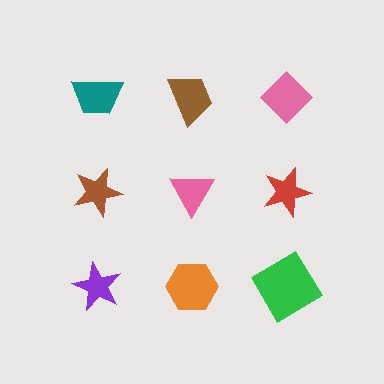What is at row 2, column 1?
A brown star.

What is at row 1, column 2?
A brown trapezoid.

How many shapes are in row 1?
3 shapes.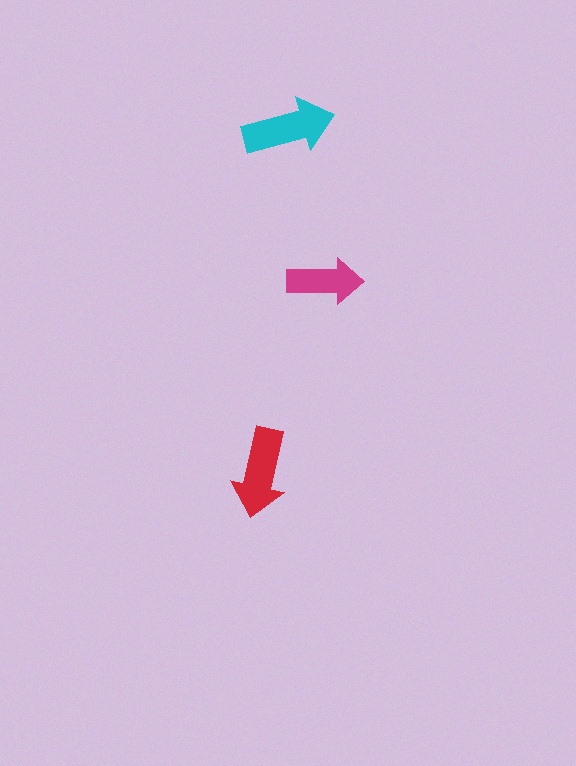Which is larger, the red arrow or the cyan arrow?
The cyan one.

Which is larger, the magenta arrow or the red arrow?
The red one.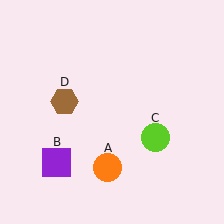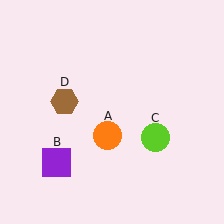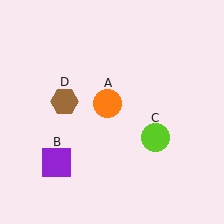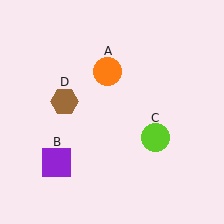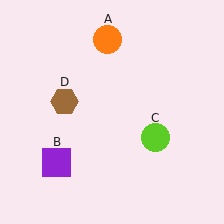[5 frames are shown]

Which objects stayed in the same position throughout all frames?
Purple square (object B) and lime circle (object C) and brown hexagon (object D) remained stationary.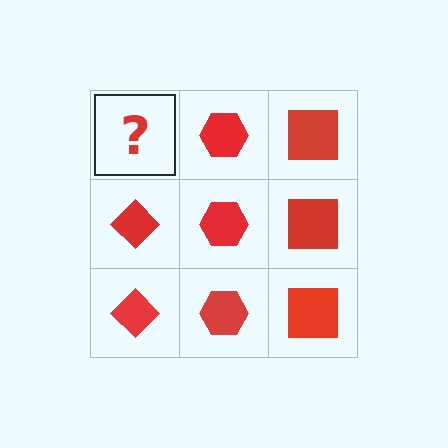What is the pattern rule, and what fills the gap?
The rule is that each column has a consistent shape. The gap should be filled with a red diamond.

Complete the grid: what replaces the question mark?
The question mark should be replaced with a red diamond.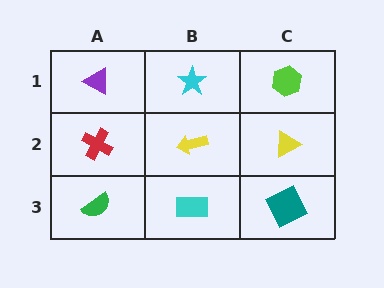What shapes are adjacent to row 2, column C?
A lime hexagon (row 1, column C), a teal square (row 3, column C), a yellow arrow (row 2, column B).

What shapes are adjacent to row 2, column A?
A purple triangle (row 1, column A), a green semicircle (row 3, column A), a yellow arrow (row 2, column B).